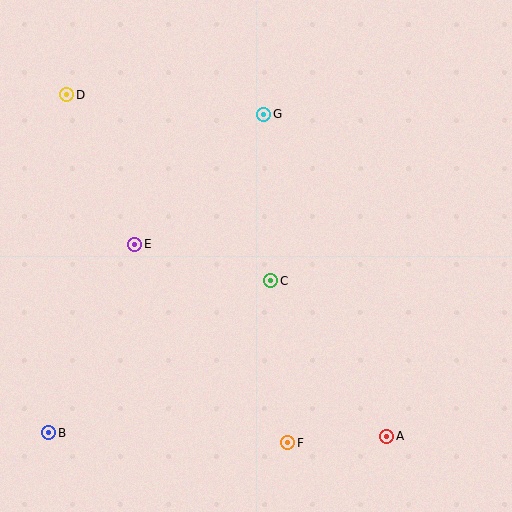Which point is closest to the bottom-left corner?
Point B is closest to the bottom-left corner.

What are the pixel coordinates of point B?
Point B is at (49, 433).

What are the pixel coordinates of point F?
Point F is at (288, 443).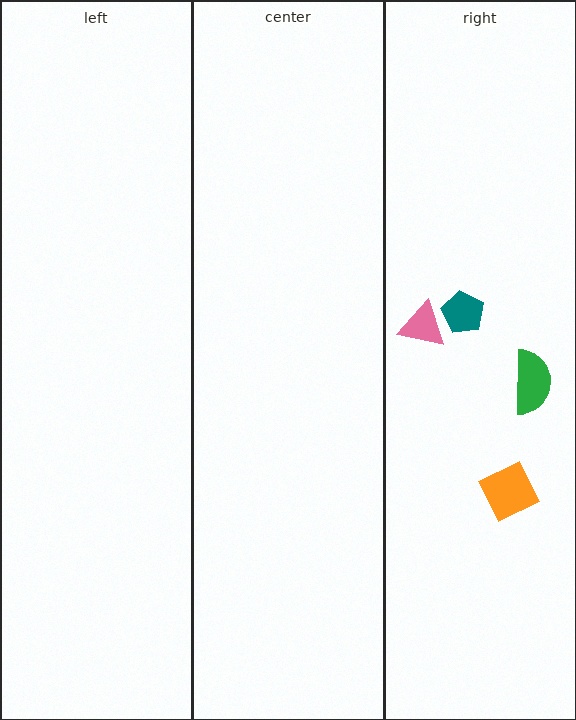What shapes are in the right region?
The orange square, the green semicircle, the teal pentagon, the pink triangle.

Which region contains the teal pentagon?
The right region.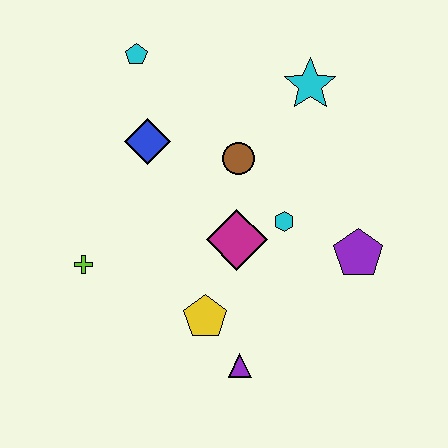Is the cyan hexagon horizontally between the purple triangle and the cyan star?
Yes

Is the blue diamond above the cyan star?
No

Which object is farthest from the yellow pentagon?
The cyan pentagon is farthest from the yellow pentagon.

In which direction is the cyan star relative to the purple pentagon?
The cyan star is above the purple pentagon.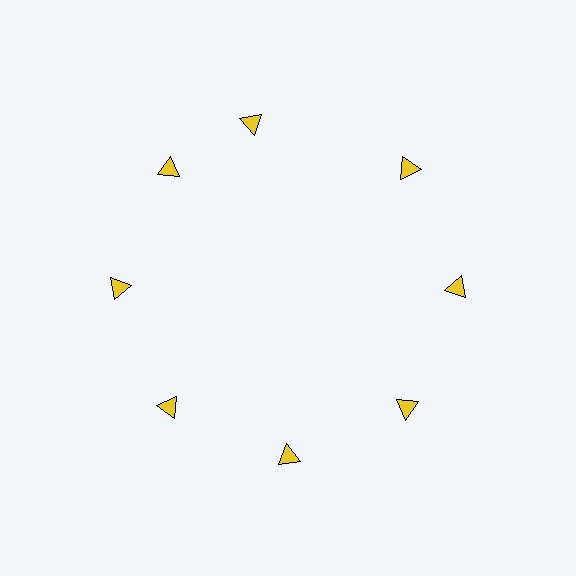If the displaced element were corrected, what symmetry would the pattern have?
It would have 8-fold rotational symmetry — the pattern would map onto itself every 45 degrees.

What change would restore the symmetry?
The symmetry would be restored by rotating it back into even spacing with its neighbors so that all 8 triangles sit at equal angles and equal distance from the center.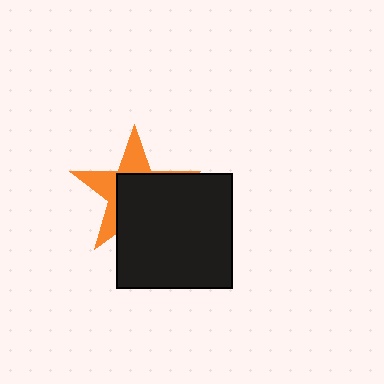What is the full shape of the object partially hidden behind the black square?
The partially hidden object is an orange star.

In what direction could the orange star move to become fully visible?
The orange star could move toward the upper-left. That would shift it out from behind the black square entirely.